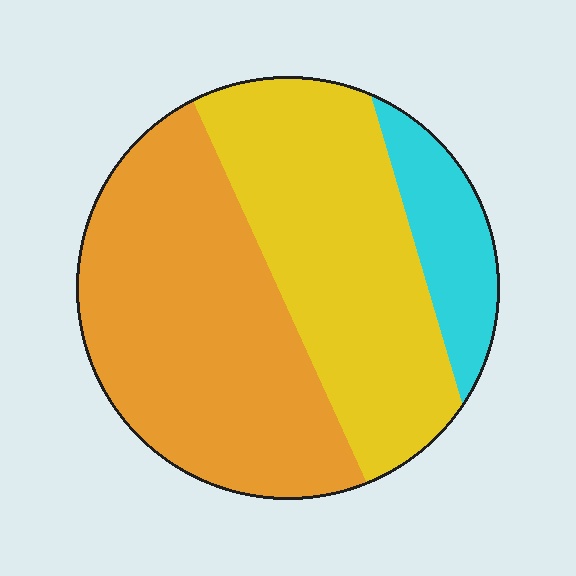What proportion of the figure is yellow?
Yellow takes up about two fifths (2/5) of the figure.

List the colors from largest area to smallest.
From largest to smallest: orange, yellow, cyan.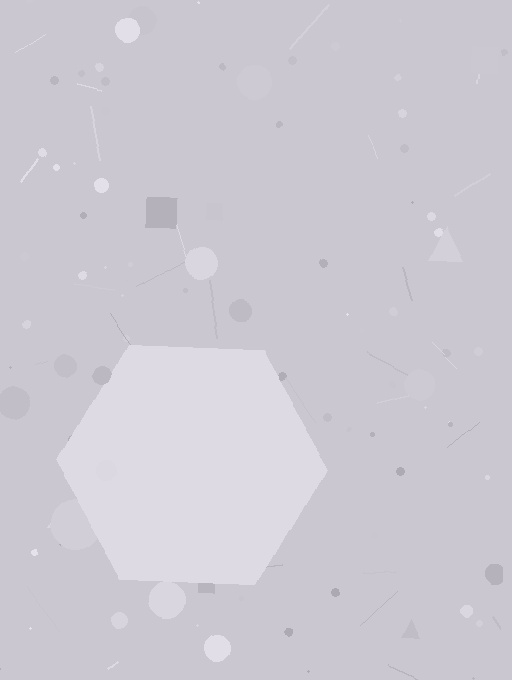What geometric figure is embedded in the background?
A hexagon is embedded in the background.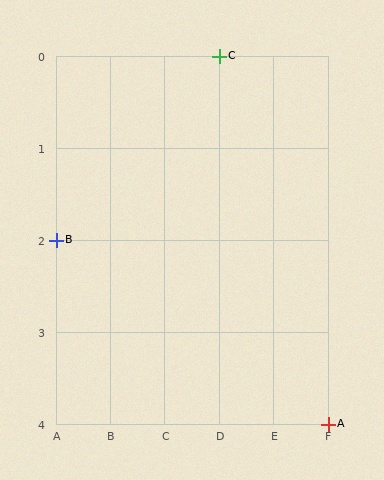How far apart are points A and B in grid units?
Points A and B are 5 columns and 2 rows apart (about 5.4 grid units diagonally).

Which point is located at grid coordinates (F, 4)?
Point A is at (F, 4).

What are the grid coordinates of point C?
Point C is at grid coordinates (D, 0).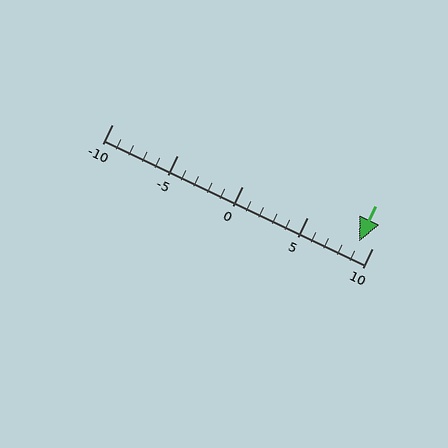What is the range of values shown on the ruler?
The ruler shows values from -10 to 10.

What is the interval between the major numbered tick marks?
The major tick marks are spaced 5 units apart.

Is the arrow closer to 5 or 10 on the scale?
The arrow is closer to 10.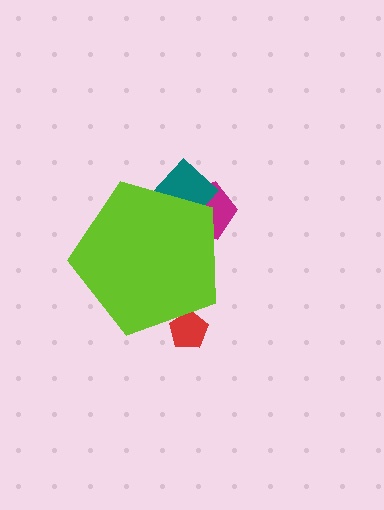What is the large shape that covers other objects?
A lime pentagon.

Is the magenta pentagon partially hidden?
Yes, the magenta pentagon is partially hidden behind the lime pentagon.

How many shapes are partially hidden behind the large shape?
3 shapes are partially hidden.